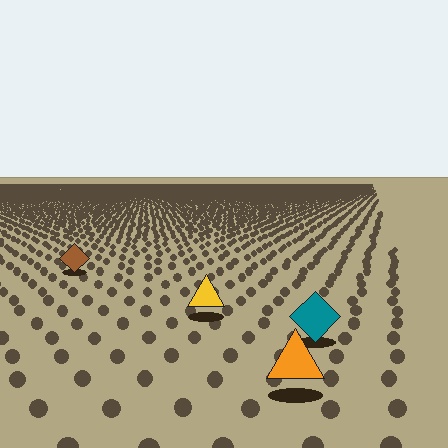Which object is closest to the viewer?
The orange triangle is closest. The texture marks near it are larger and more spread out.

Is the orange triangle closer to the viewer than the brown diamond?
Yes. The orange triangle is closer — you can tell from the texture gradient: the ground texture is coarser near it.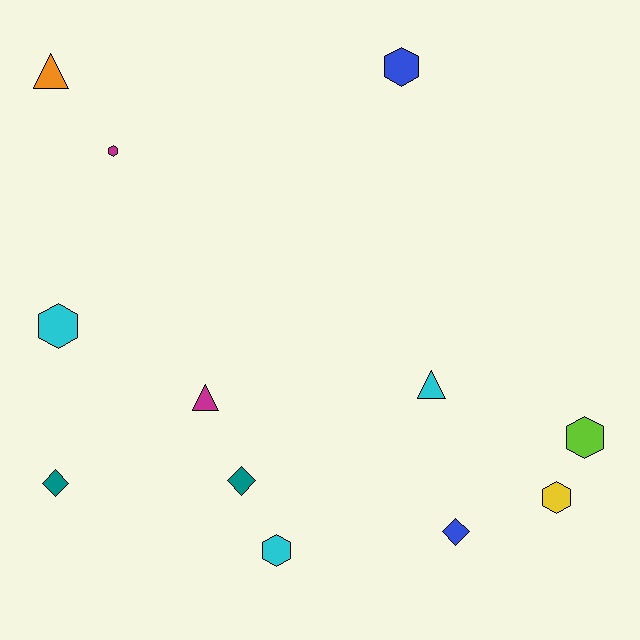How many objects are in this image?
There are 12 objects.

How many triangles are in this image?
There are 3 triangles.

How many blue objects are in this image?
There are 2 blue objects.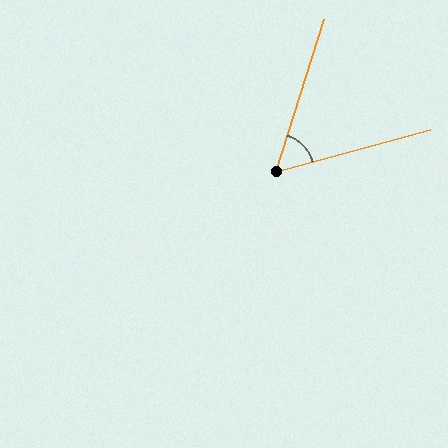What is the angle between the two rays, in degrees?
Approximately 57 degrees.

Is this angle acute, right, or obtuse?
It is acute.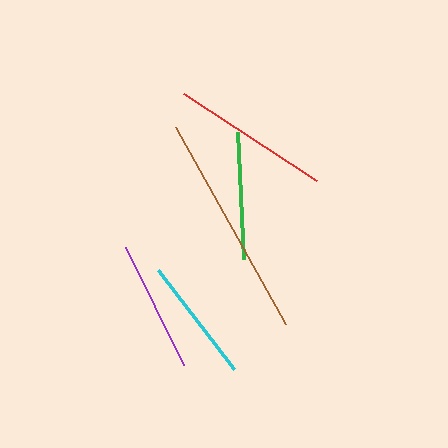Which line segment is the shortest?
The cyan line is the shortest at approximately 125 pixels.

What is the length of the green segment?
The green segment is approximately 127 pixels long.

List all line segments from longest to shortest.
From longest to shortest: brown, red, purple, green, cyan.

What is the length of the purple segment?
The purple segment is approximately 132 pixels long.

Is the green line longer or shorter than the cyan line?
The green line is longer than the cyan line.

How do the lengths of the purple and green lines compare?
The purple and green lines are approximately the same length.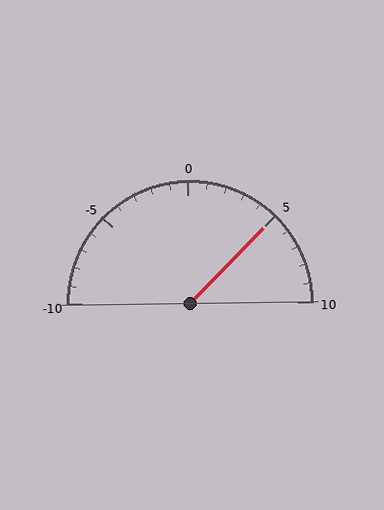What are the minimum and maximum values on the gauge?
The gauge ranges from -10 to 10.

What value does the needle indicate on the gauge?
The needle indicates approximately 5.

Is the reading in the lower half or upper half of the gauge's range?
The reading is in the upper half of the range (-10 to 10).